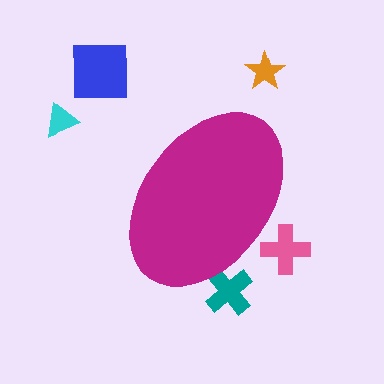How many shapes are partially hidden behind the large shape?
2 shapes are partially hidden.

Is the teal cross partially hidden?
Yes, the teal cross is partially hidden behind the magenta ellipse.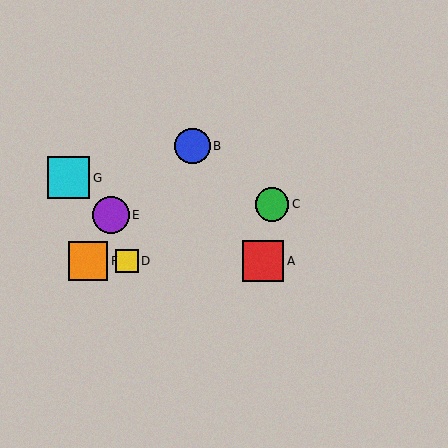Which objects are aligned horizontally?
Objects A, D, F are aligned horizontally.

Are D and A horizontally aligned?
Yes, both are at y≈261.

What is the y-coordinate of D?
Object D is at y≈261.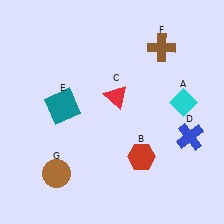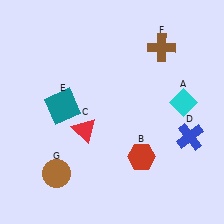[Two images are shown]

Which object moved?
The red triangle (C) moved down.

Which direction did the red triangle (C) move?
The red triangle (C) moved down.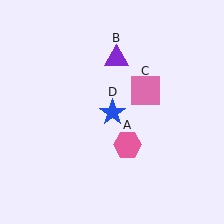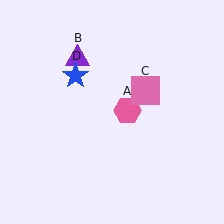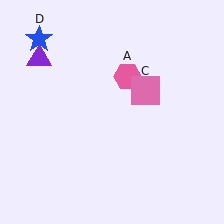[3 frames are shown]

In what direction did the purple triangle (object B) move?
The purple triangle (object B) moved left.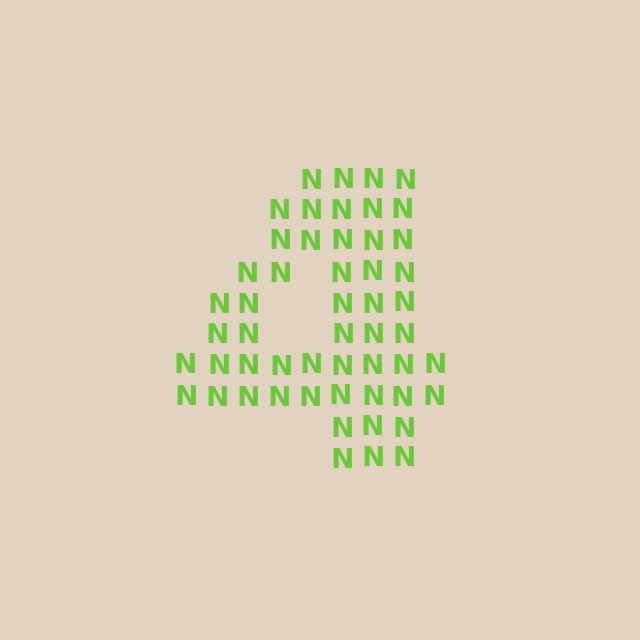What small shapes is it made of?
It is made of small letter N's.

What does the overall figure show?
The overall figure shows the digit 4.